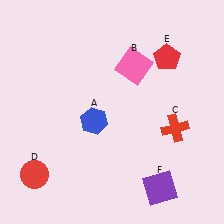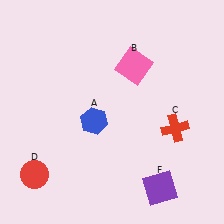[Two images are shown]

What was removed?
The red pentagon (E) was removed in Image 2.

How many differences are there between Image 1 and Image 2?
There is 1 difference between the two images.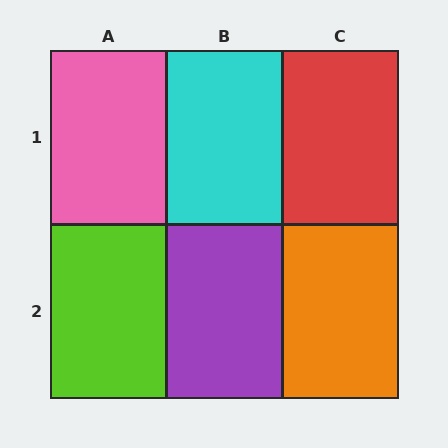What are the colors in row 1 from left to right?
Pink, cyan, red.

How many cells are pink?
1 cell is pink.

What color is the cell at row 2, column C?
Orange.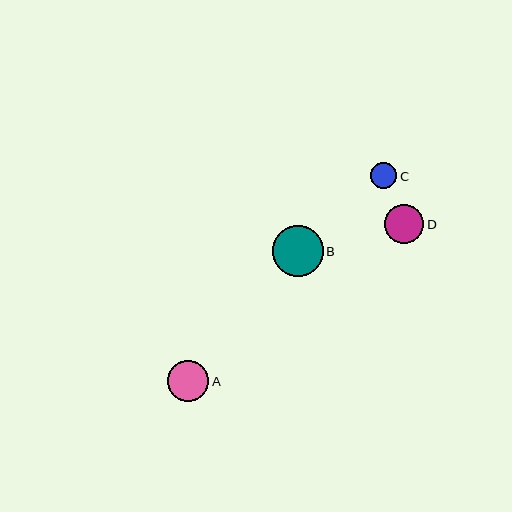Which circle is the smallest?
Circle C is the smallest with a size of approximately 26 pixels.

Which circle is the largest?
Circle B is the largest with a size of approximately 51 pixels.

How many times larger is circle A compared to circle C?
Circle A is approximately 1.6 times the size of circle C.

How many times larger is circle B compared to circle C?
Circle B is approximately 1.9 times the size of circle C.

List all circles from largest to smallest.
From largest to smallest: B, A, D, C.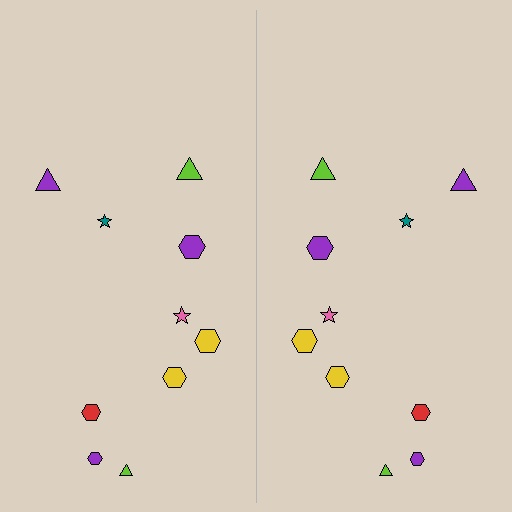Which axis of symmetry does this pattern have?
The pattern has a vertical axis of symmetry running through the center of the image.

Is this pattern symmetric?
Yes, this pattern has bilateral (reflection) symmetry.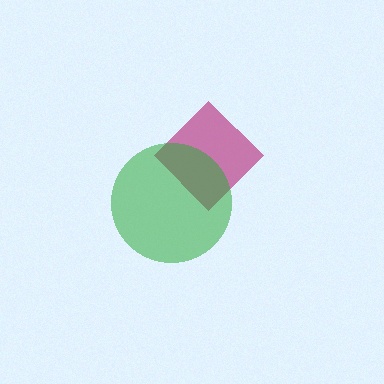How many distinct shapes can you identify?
There are 2 distinct shapes: a magenta diamond, a green circle.